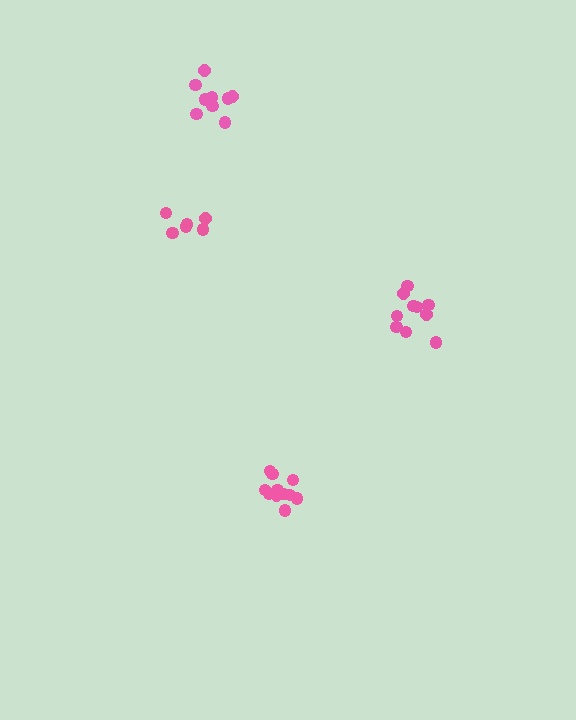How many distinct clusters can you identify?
There are 4 distinct clusters.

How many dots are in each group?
Group 1: 6 dots, Group 2: 10 dots, Group 3: 11 dots, Group 4: 10 dots (37 total).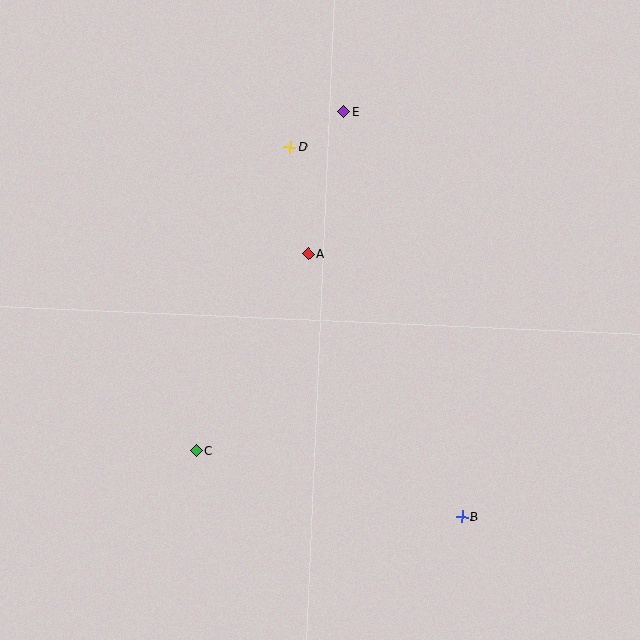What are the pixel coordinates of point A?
Point A is at (308, 254).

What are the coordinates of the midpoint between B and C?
The midpoint between B and C is at (329, 484).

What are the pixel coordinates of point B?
Point B is at (462, 517).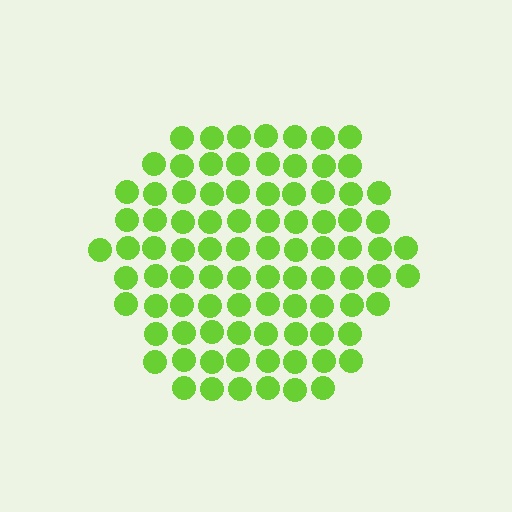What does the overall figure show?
The overall figure shows a hexagon.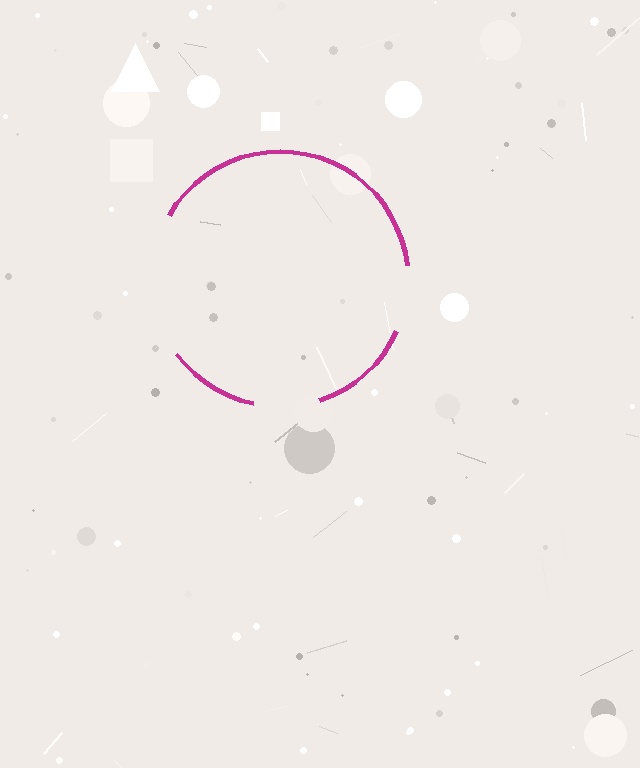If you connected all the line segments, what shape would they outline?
They would outline a circle.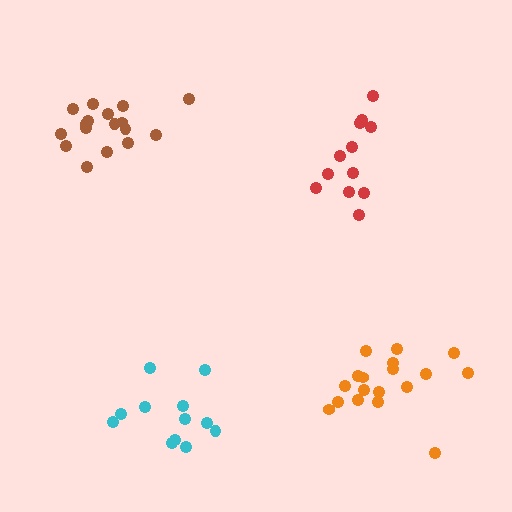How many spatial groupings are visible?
There are 4 spatial groupings.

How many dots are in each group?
Group 1: 12 dots, Group 2: 17 dots, Group 3: 12 dots, Group 4: 18 dots (59 total).